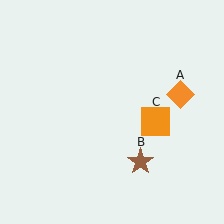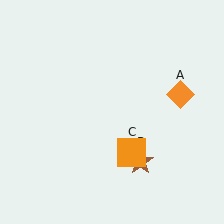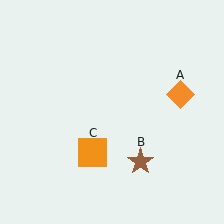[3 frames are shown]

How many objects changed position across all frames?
1 object changed position: orange square (object C).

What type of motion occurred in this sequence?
The orange square (object C) rotated clockwise around the center of the scene.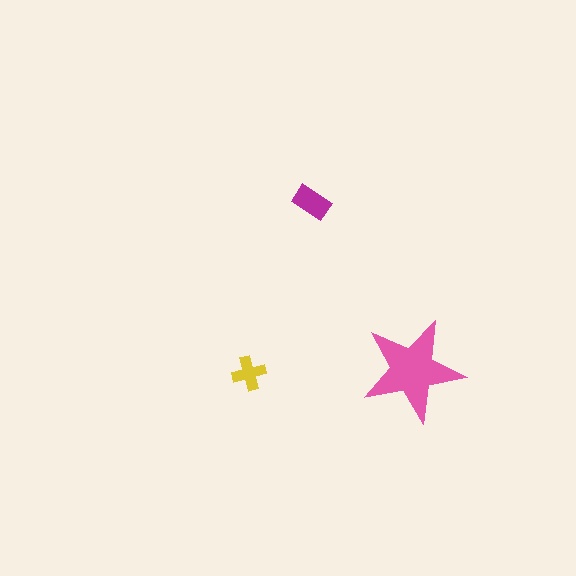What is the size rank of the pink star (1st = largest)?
1st.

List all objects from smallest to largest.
The yellow cross, the magenta rectangle, the pink star.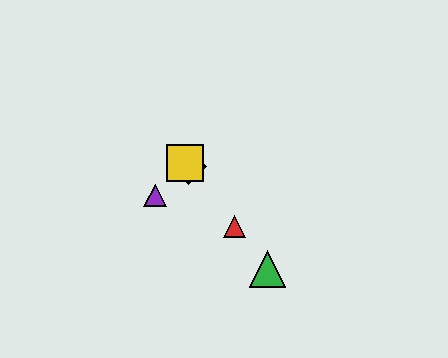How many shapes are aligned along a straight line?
4 shapes (the red triangle, the blue diamond, the green triangle, the yellow square) are aligned along a straight line.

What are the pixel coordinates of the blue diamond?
The blue diamond is at (188, 167).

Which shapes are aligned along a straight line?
The red triangle, the blue diamond, the green triangle, the yellow square are aligned along a straight line.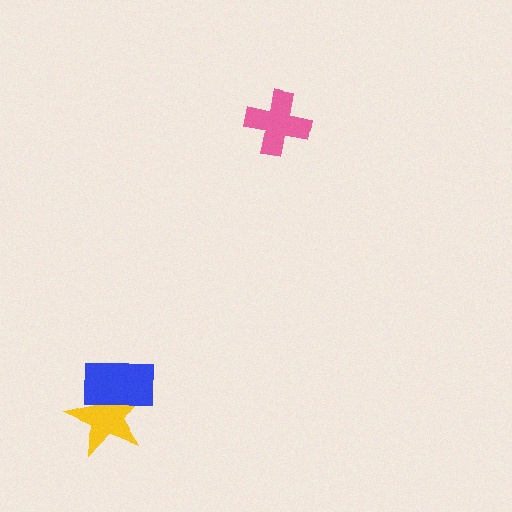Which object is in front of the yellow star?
The blue rectangle is in front of the yellow star.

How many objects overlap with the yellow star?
1 object overlaps with the yellow star.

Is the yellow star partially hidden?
Yes, it is partially covered by another shape.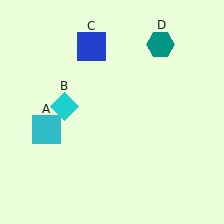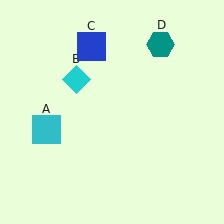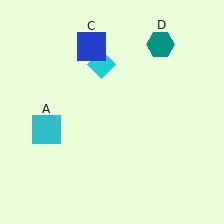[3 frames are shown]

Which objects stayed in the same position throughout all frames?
Cyan square (object A) and blue square (object C) and teal hexagon (object D) remained stationary.